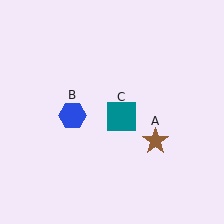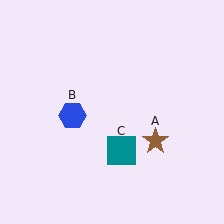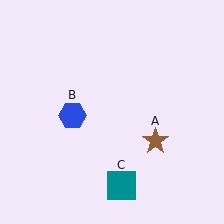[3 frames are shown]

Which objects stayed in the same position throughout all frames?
Brown star (object A) and blue hexagon (object B) remained stationary.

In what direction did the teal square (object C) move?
The teal square (object C) moved down.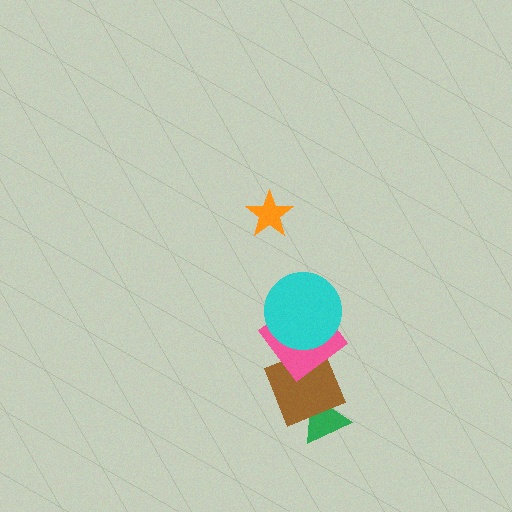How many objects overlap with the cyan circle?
1 object overlaps with the cyan circle.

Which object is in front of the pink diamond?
The cyan circle is in front of the pink diamond.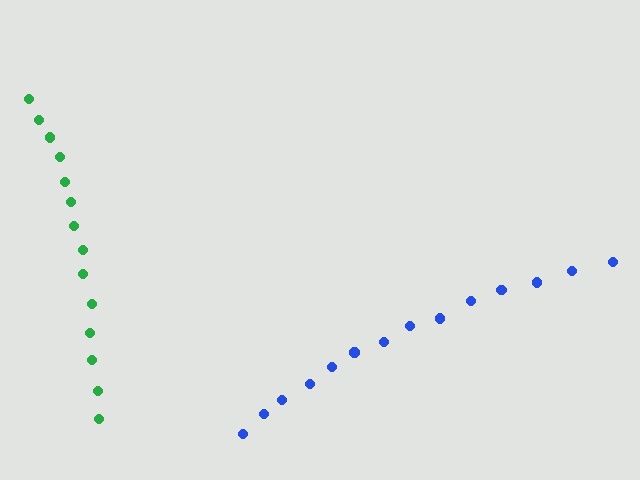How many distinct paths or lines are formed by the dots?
There are 2 distinct paths.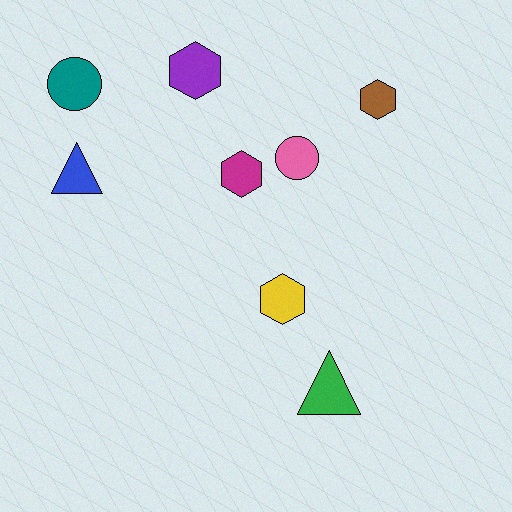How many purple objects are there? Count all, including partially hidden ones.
There is 1 purple object.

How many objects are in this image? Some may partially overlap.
There are 8 objects.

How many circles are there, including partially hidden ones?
There are 2 circles.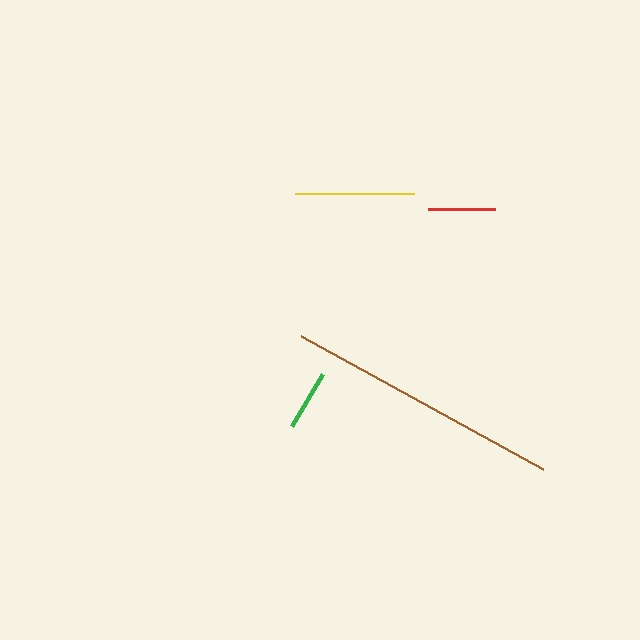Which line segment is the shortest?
The green line is the shortest at approximately 61 pixels.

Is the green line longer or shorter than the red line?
The red line is longer than the green line.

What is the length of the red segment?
The red segment is approximately 67 pixels long.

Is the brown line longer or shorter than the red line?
The brown line is longer than the red line.